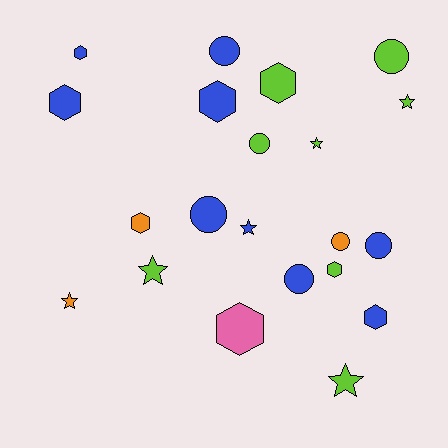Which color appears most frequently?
Blue, with 9 objects.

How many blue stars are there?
There is 1 blue star.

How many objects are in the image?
There are 21 objects.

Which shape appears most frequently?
Hexagon, with 8 objects.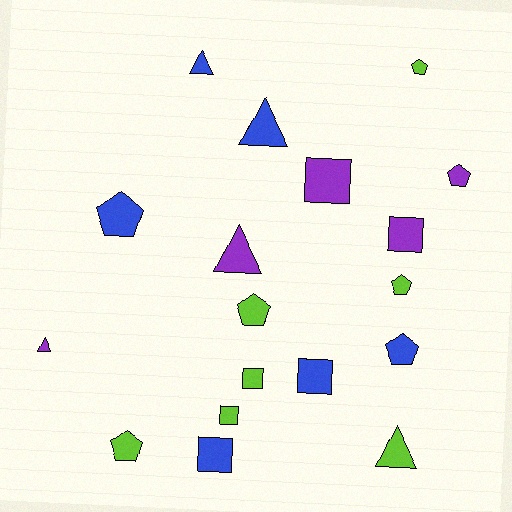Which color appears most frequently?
Lime, with 7 objects.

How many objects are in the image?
There are 18 objects.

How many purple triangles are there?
There are 2 purple triangles.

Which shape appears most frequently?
Pentagon, with 7 objects.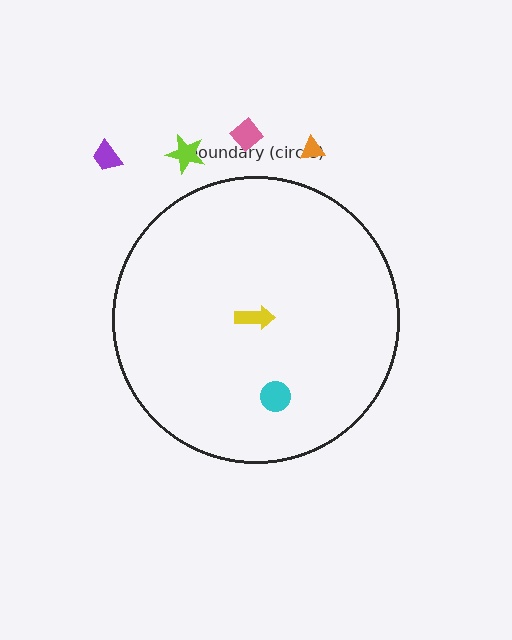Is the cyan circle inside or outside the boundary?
Inside.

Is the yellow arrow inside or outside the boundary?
Inside.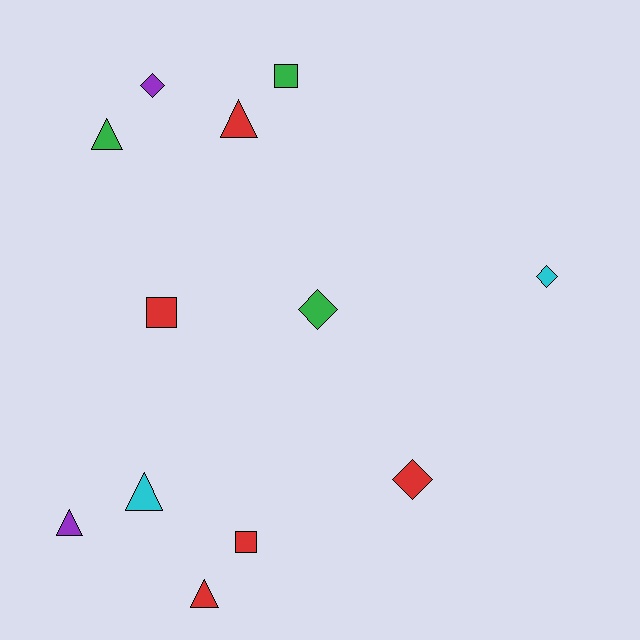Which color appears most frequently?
Red, with 5 objects.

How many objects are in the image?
There are 12 objects.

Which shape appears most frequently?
Triangle, with 5 objects.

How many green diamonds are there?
There is 1 green diamond.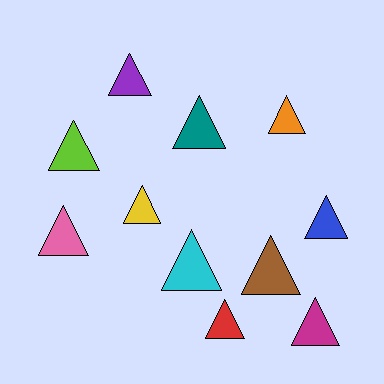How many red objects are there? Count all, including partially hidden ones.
There is 1 red object.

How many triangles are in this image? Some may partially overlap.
There are 11 triangles.